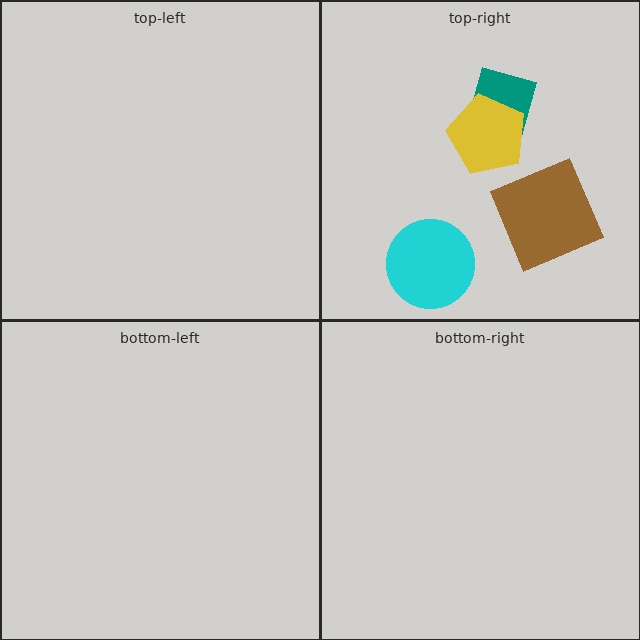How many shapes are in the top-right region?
4.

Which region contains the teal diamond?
The top-right region.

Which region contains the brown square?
The top-right region.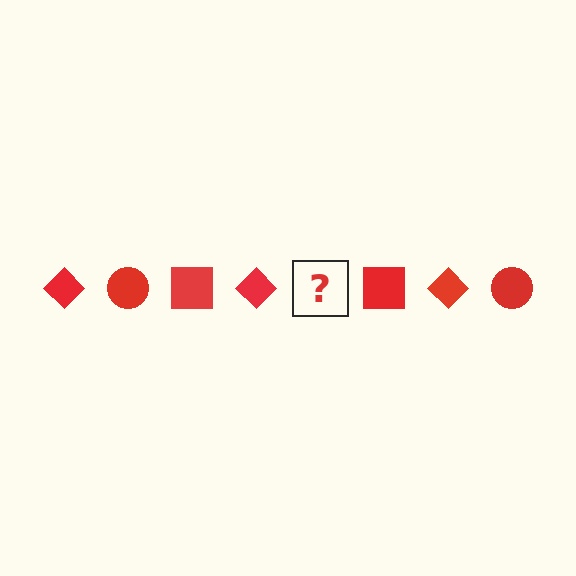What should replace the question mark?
The question mark should be replaced with a red circle.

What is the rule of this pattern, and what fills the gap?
The rule is that the pattern cycles through diamond, circle, square shapes in red. The gap should be filled with a red circle.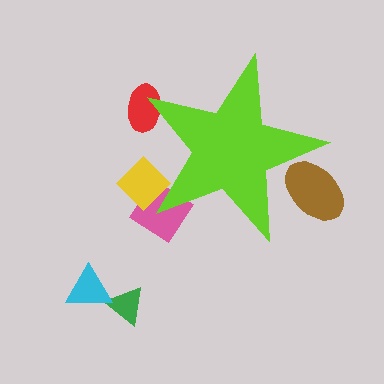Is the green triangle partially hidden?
No, the green triangle is fully visible.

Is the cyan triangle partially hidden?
No, the cyan triangle is fully visible.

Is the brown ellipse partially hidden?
Yes, the brown ellipse is partially hidden behind the lime star.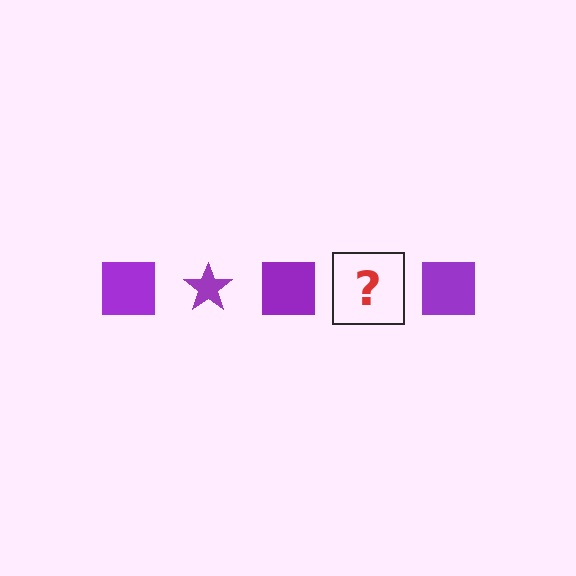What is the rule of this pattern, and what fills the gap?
The rule is that the pattern cycles through square, star shapes in purple. The gap should be filled with a purple star.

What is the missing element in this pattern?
The missing element is a purple star.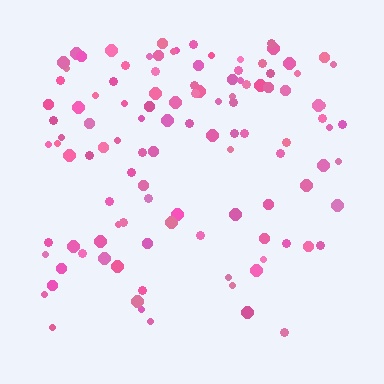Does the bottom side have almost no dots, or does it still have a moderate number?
Still a moderate number, just noticeably fewer than the top.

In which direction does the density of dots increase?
From bottom to top, with the top side densest.